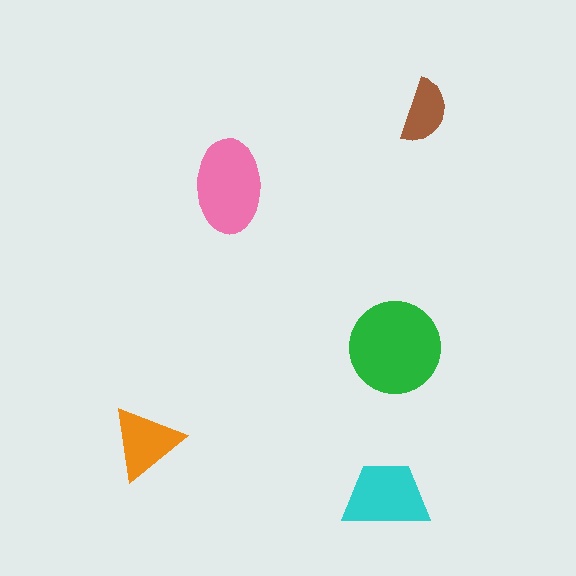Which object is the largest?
The green circle.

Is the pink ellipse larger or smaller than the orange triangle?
Larger.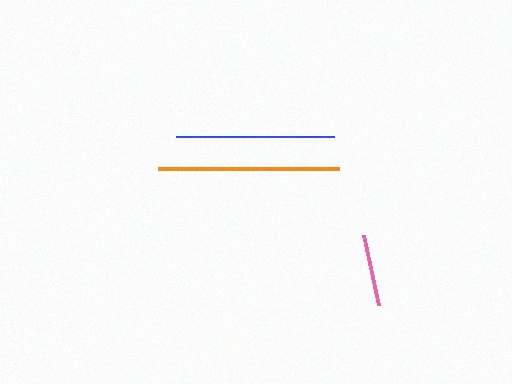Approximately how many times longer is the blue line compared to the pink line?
The blue line is approximately 2.2 times the length of the pink line.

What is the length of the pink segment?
The pink segment is approximately 71 pixels long.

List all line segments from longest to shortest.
From longest to shortest: orange, blue, pink.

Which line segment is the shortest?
The pink line is the shortest at approximately 71 pixels.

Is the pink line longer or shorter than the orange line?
The orange line is longer than the pink line.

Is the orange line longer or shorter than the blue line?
The orange line is longer than the blue line.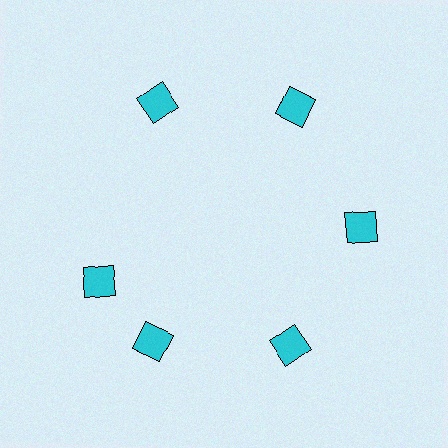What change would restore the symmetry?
The symmetry would be restored by rotating it back into even spacing with its neighbors so that all 6 diamonds sit at equal angles and equal distance from the center.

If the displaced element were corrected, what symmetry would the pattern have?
It would have 6-fold rotational symmetry — the pattern would map onto itself every 60 degrees.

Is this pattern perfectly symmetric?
No. The 6 cyan diamonds are arranged in a ring, but one element near the 9 o'clock position is rotated out of alignment along the ring, breaking the 6-fold rotational symmetry.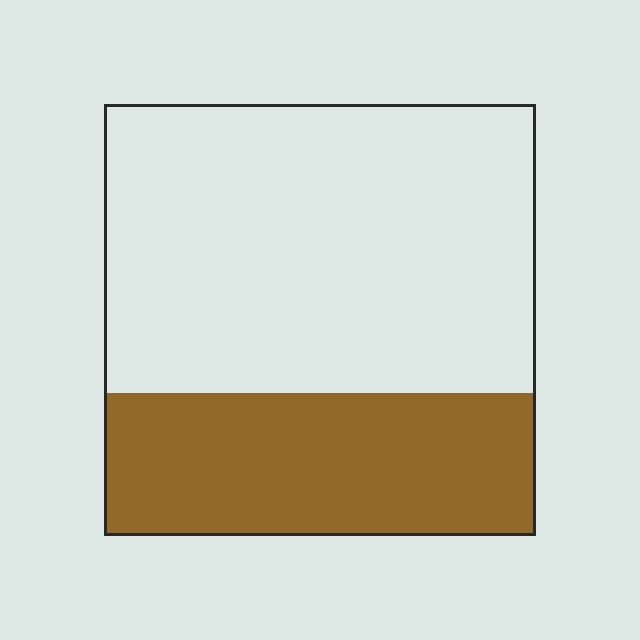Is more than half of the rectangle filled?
No.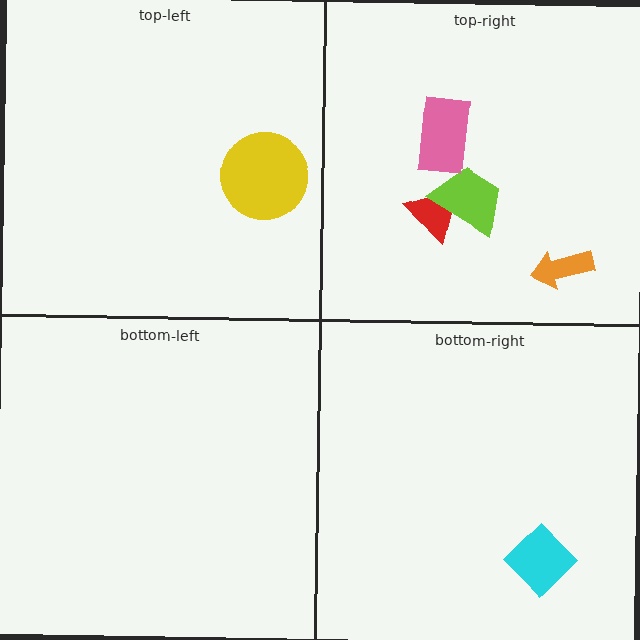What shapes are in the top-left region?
The yellow circle.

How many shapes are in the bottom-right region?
1.